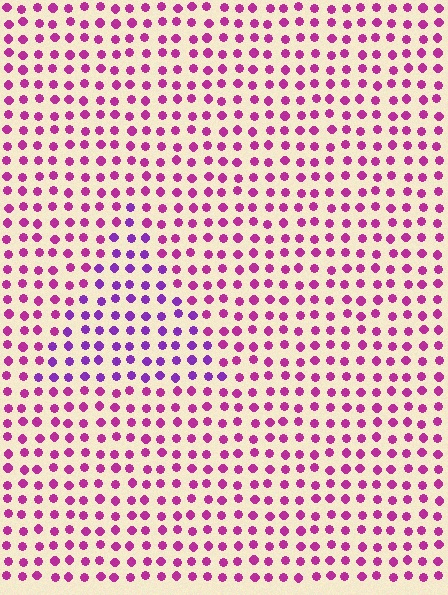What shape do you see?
I see a triangle.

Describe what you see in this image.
The image is filled with small magenta elements in a uniform arrangement. A triangle-shaped region is visible where the elements are tinted to a slightly different hue, forming a subtle color boundary.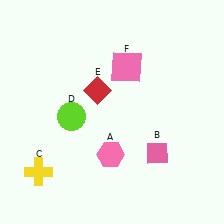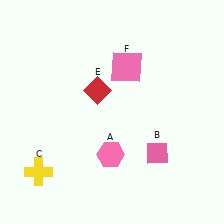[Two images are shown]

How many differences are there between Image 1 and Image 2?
There is 1 difference between the two images.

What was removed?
The lime circle (D) was removed in Image 2.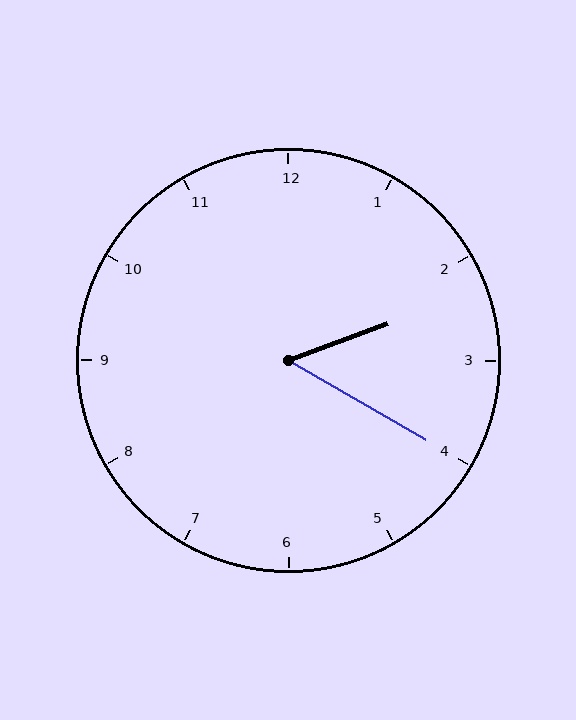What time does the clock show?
2:20.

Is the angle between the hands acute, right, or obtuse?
It is acute.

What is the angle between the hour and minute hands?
Approximately 50 degrees.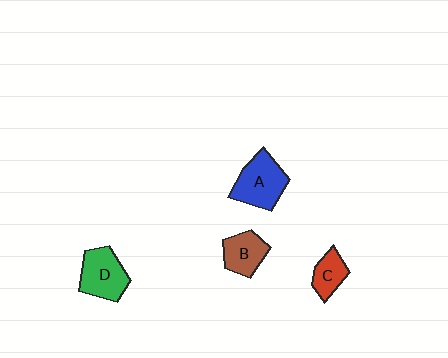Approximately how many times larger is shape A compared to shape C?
Approximately 1.8 times.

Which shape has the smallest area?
Shape C (red).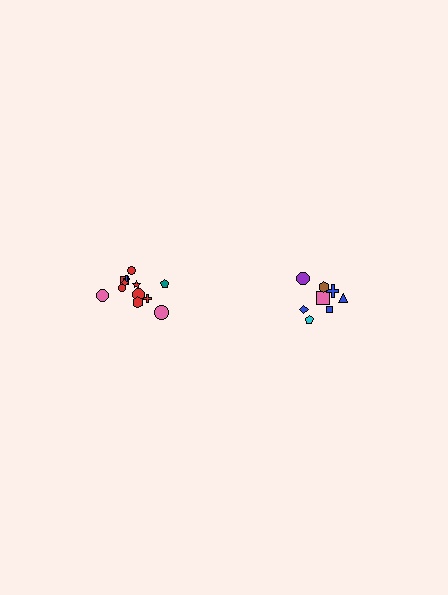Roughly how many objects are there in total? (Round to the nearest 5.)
Roughly 20 objects in total.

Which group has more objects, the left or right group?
The left group.